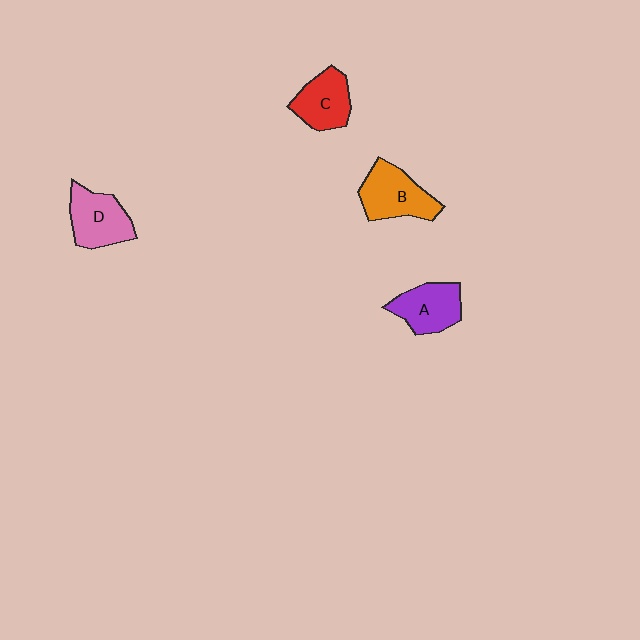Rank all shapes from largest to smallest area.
From largest to smallest: B (orange), D (pink), A (purple), C (red).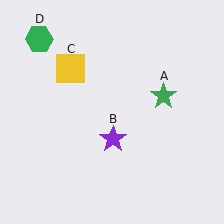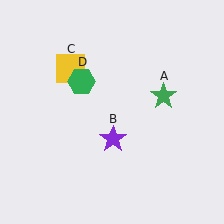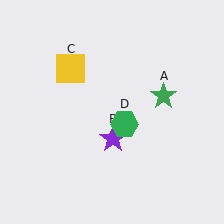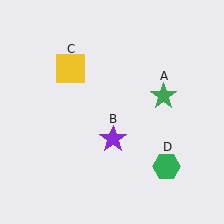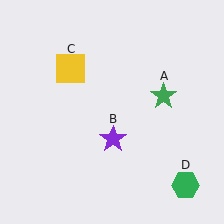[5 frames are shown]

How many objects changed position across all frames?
1 object changed position: green hexagon (object D).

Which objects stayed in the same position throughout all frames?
Green star (object A) and purple star (object B) and yellow square (object C) remained stationary.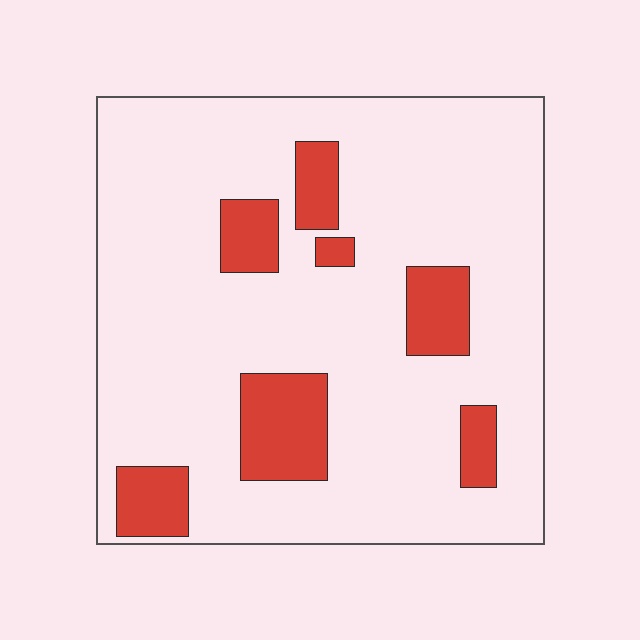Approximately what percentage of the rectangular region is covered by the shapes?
Approximately 15%.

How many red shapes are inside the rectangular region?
7.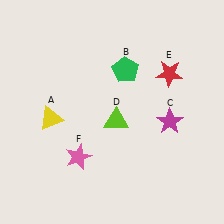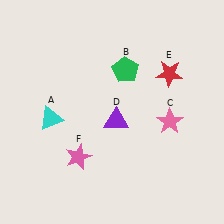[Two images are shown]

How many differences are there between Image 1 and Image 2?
There are 3 differences between the two images.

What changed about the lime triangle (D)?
In Image 1, D is lime. In Image 2, it changed to purple.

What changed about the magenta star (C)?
In Image 1, C is magenta. In Image 2, it changed to pink.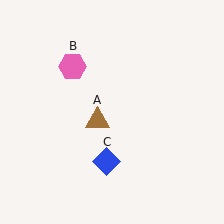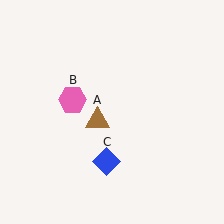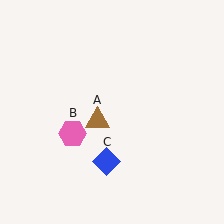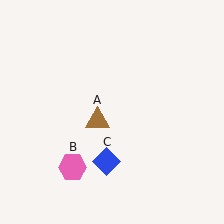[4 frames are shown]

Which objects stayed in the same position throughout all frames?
Brown triangle (object A) and blue diamond (object C) remained stationary.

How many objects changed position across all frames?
1 object changed position: pink hexagon (object B).